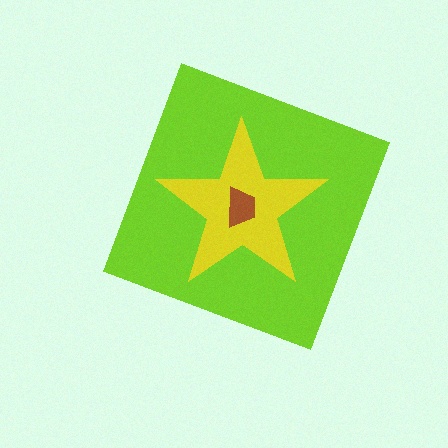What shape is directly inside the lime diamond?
The yellow star.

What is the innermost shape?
The brown trapezoid.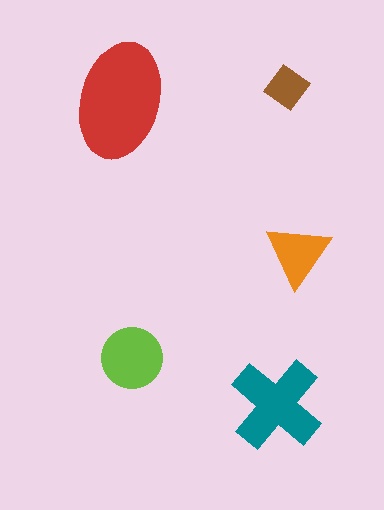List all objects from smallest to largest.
The brown diamond, the orange triangle, the lime circle, the teal cross, the red ellipse.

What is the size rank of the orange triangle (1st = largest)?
4th.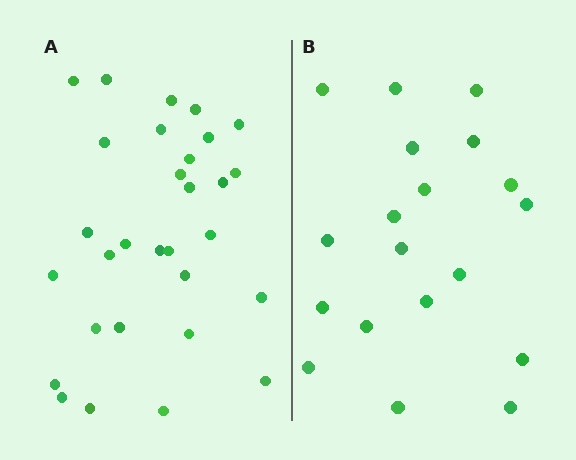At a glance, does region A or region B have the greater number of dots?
Region A (the left region) has more dots.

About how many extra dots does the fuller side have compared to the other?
Region A has roughly 12 or so more dots than region B.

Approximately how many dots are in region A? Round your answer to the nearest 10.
About 30 dots.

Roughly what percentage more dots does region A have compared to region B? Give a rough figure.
About 60% more.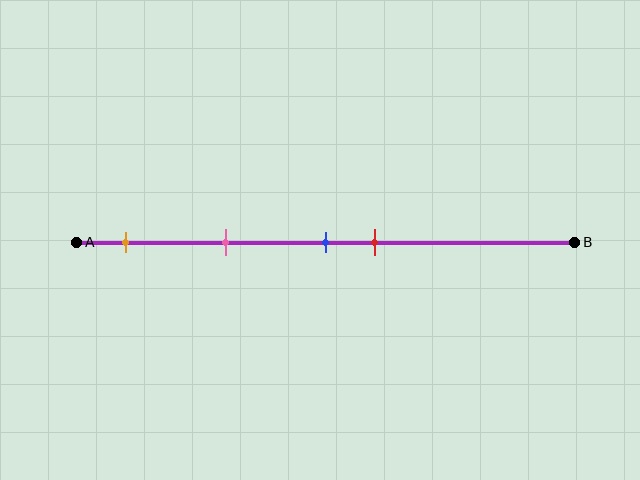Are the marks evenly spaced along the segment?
No, the marks are not evenly spaced.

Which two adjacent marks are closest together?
The blue and red marks are the closest adjacent pair.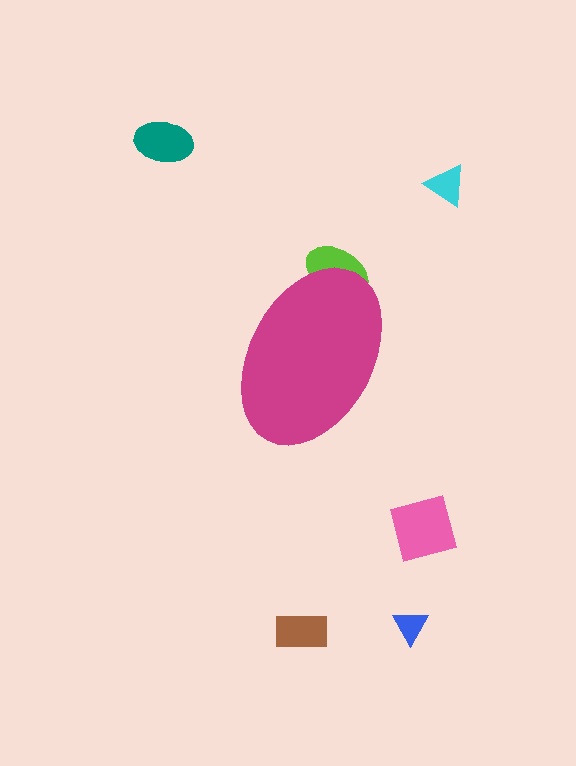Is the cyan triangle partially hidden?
No, the cyan triangle is fully visible.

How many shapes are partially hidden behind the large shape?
1 shape is partially hidden.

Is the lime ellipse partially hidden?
Yes, the lime ellipse is partially hidden behind the magenta ellipse.